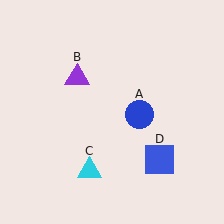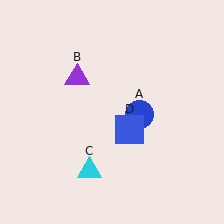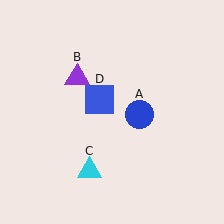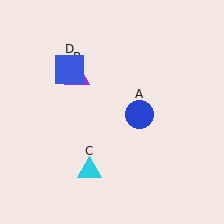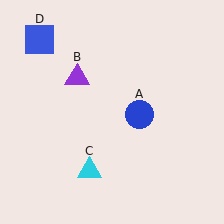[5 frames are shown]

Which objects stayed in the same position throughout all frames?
Blue circle (object A) and purple triangle (object B) and cyan triangle (object C) remained stationary.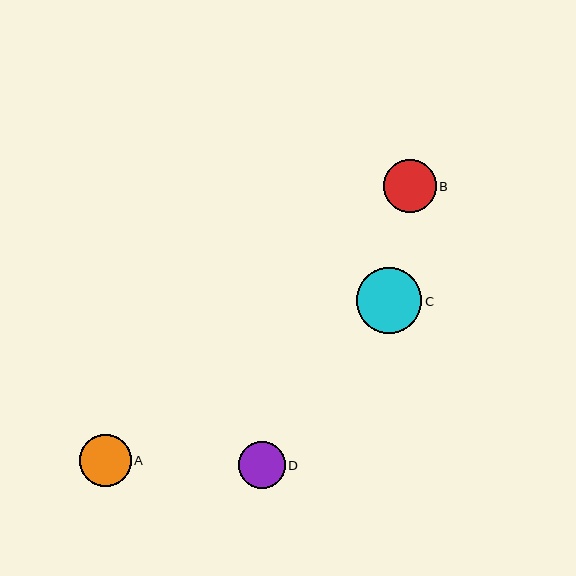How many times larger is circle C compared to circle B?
Circle C is approximately 1.2 times the size of circle B.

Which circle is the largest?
Circle C is the largest with a size of approximately 65 pixels.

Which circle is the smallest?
Circle D is the smallest with a size of approximately 46 pixels.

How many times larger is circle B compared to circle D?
Circle B is approximately 1.1 times the size of circle D.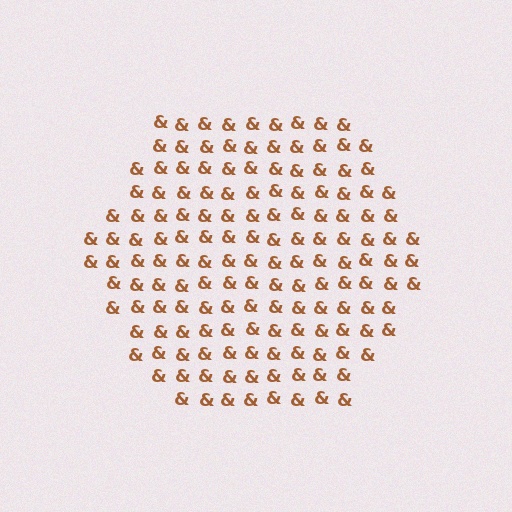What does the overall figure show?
The overall figure shows a hexagon.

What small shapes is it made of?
It is made of small ampersands.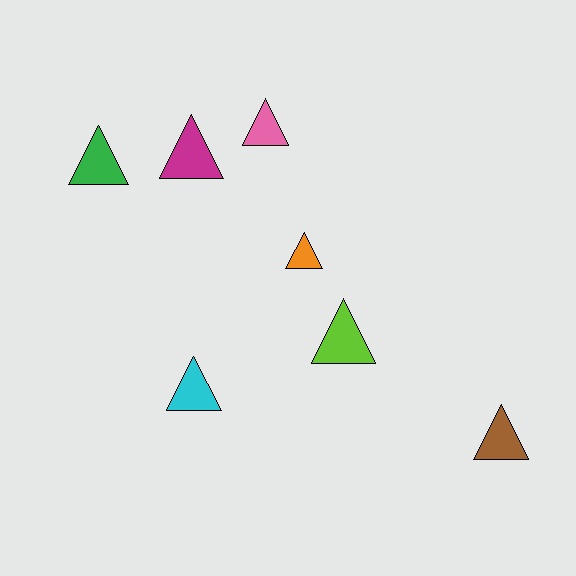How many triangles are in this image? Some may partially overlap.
There are 7 triangles.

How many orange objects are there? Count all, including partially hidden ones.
There is 1 orange object.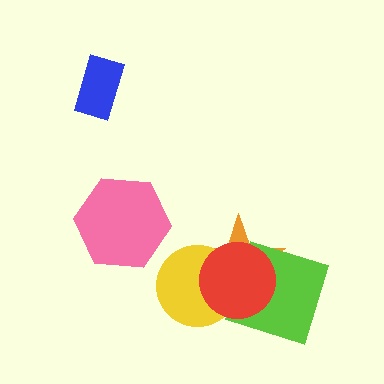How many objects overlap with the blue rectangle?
0 objects overlap with the blue rectangle.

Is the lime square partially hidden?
Yes, it is partially covered by another shape.